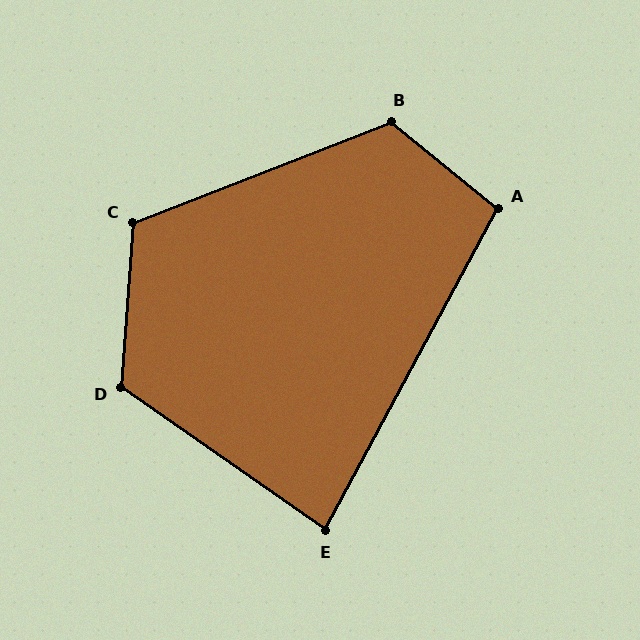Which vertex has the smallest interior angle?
E, at approximately 83 degrees.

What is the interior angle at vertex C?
Approximately 116 degrees (obtuse).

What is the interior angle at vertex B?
Approximately 120 degrees (obtuse).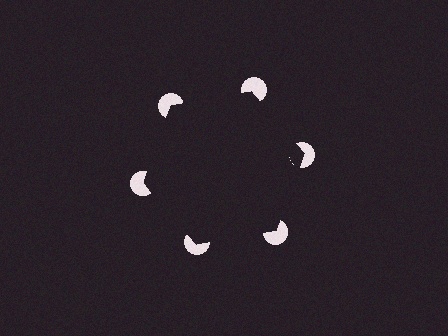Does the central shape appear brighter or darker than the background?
It typically appears slightly darker than the background, even though no actual brightness change is drawn.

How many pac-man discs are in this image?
There are 6 — one at each vertex of the illusory hexagon.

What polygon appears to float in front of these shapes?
An illusory hexagon — its edges are inferred from the aligned wedge cuts in the pac-man discs, not physically drawn.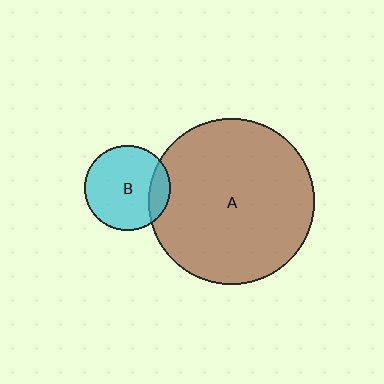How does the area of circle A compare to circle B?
Approximately 3.8 times.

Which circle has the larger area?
Circle A (brown).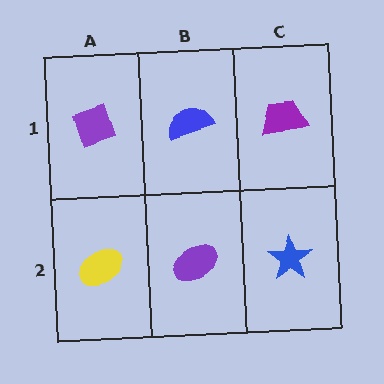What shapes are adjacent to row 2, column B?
A blue semicircle (row 1, column B), a yellow ellipse (row 2, column A), a blue star (row 2, column C).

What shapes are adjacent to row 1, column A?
A yellow ellipse (row 2, column A), a blue semicircle (row 1, column B).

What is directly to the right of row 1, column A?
A blue semicircle.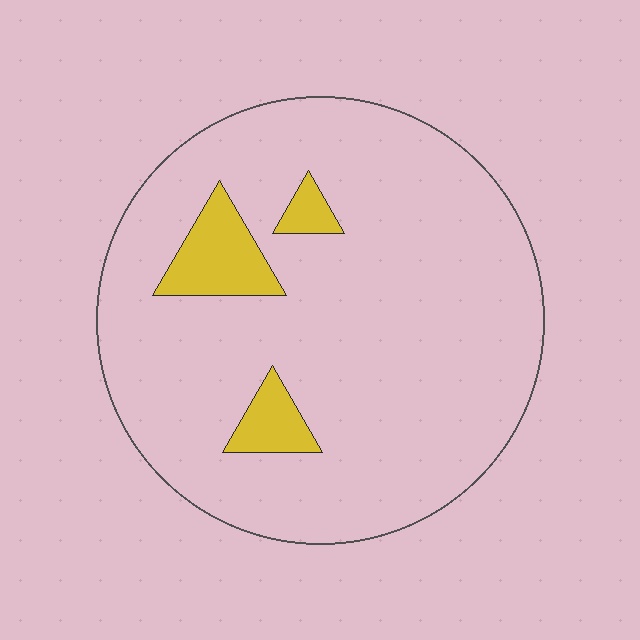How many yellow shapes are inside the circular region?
3.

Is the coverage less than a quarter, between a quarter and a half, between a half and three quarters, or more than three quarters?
Less than a quarter.